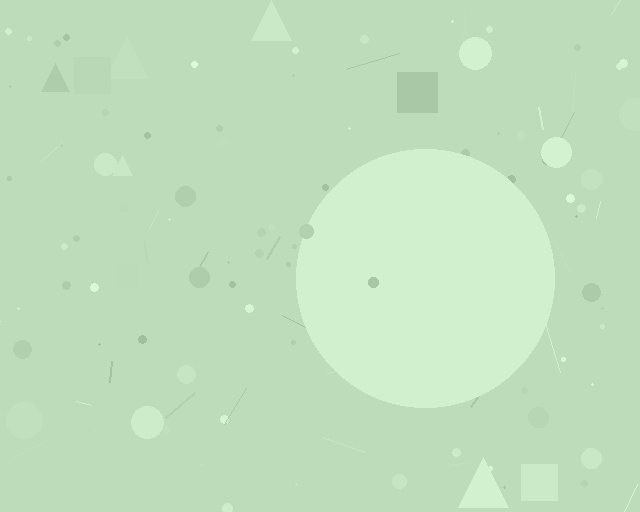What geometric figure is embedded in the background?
A circle is embedded in the background.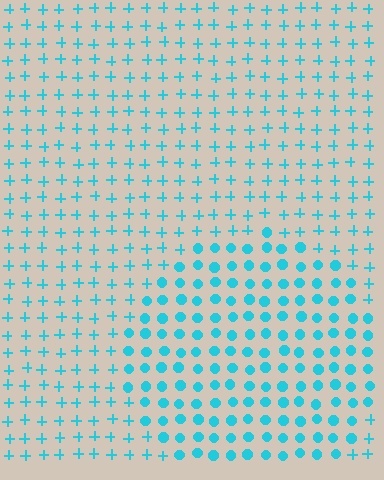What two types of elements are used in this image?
The image uses circles inside the circle region and plus signs outside it.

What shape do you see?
I see a circle.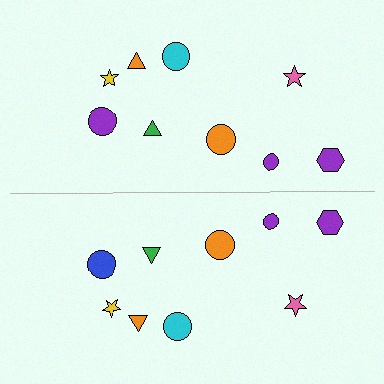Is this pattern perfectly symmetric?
No, the pattern is not perfectly symmetric. The blue circle on the bottom side breaks the symmetry — its mirror counterpart is purple.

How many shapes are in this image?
There are 18 shapes in this image.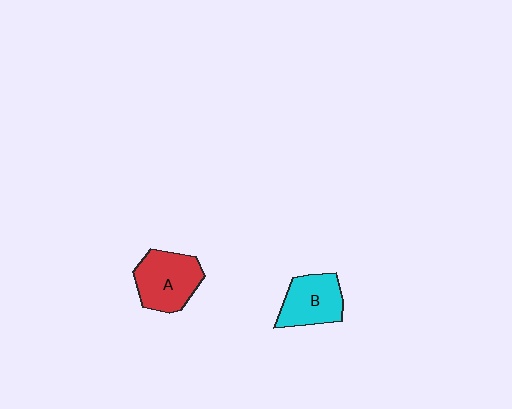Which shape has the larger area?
Shape A (red).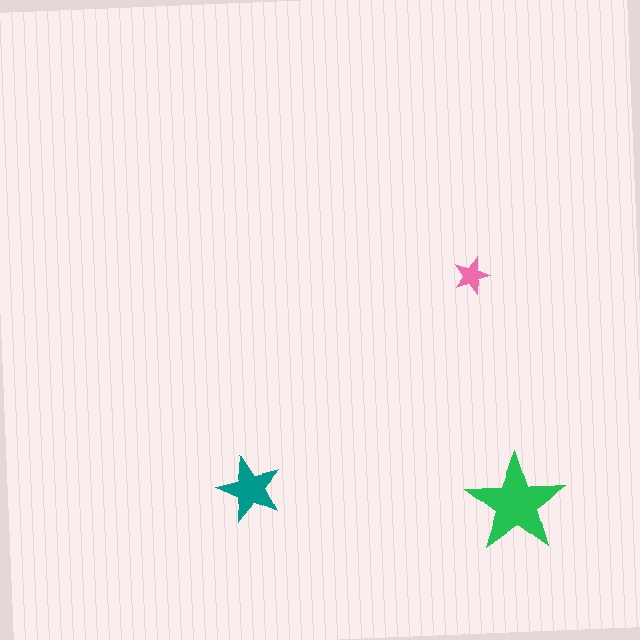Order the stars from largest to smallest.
the green one, the teal one, the pink one.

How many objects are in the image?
There are 3 objects in the image.